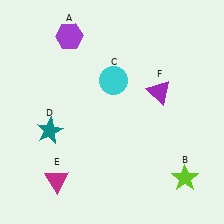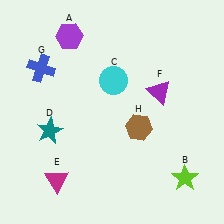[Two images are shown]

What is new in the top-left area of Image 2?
A blue cross (G) was added in the top-left area of Image 2.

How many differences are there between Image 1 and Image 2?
There are 2 differences between the two images.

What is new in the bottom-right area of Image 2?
A brown hexagon (H) was added in the bottom-right area of Image 2.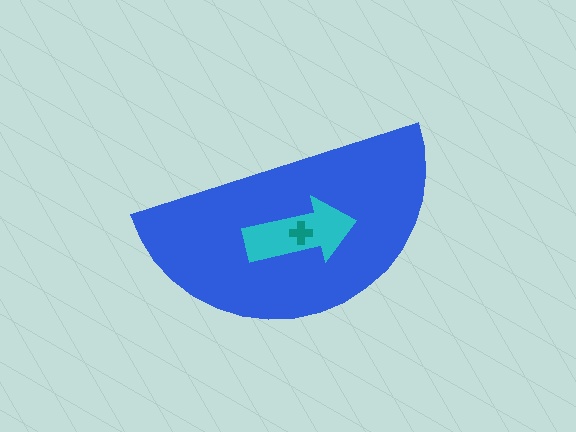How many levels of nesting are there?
3.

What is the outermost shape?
The blue semicircle.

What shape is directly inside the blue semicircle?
The cyan arrow.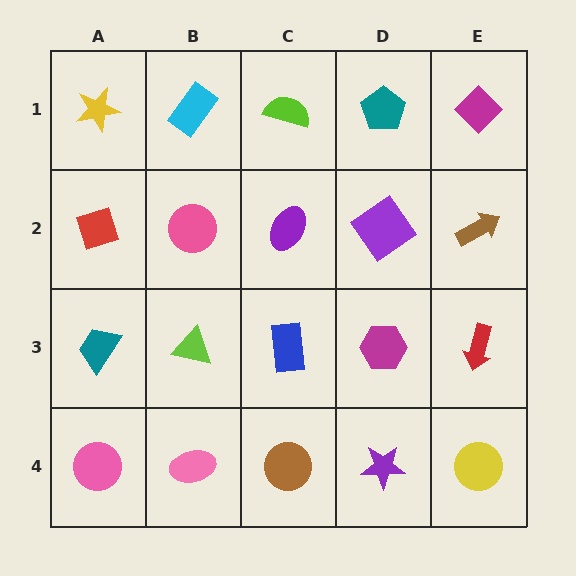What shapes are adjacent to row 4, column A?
A teal trapezoid (row 3, column A), a pink ellipse (row 4, column B).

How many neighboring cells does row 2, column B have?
4.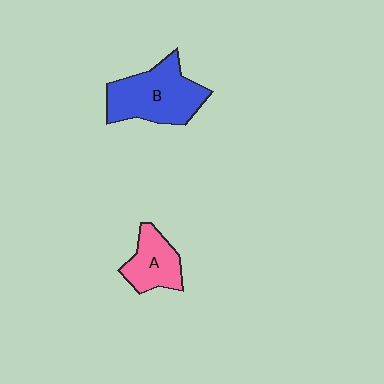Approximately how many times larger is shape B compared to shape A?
Approximately 1.7 times.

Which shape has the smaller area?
Shape A (pink).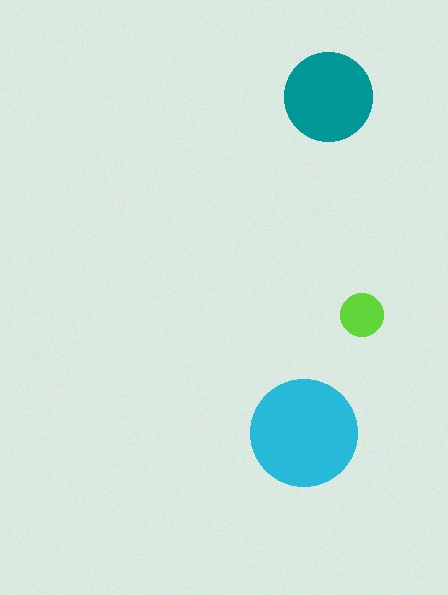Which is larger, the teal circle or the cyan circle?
The cyan one.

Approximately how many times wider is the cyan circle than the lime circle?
About 2.5 times wider.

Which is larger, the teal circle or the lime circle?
The teal one.